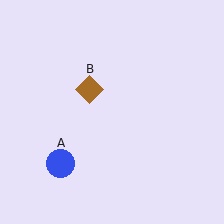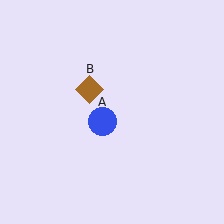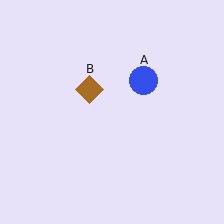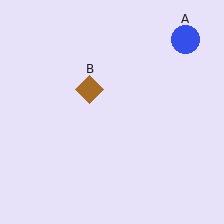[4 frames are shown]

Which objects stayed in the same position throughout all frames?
Brown diamond (object B) remained stationary.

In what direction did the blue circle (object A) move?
The blue circle (object A) moved up and to the right.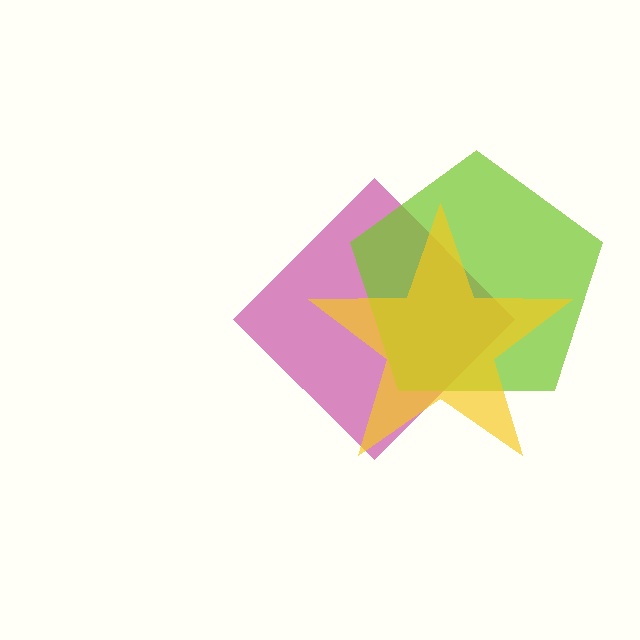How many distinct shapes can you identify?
There are 3 distinct shapes: a magenta diamond, a lime pentagon, a yellow star.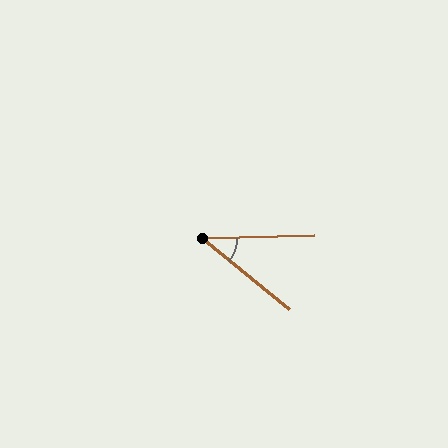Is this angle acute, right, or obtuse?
It is acute.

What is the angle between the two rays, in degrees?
Approximately 41 degrees.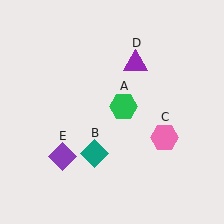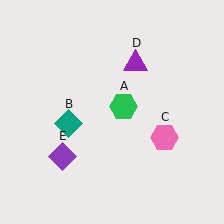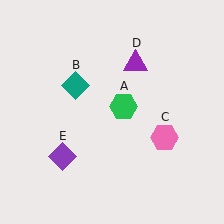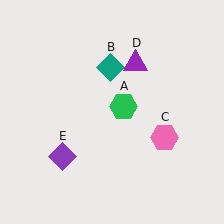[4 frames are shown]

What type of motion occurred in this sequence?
The teal diamond (object B) rotated clockwise around the center of the scene.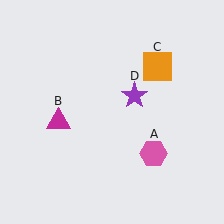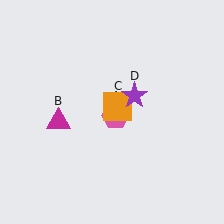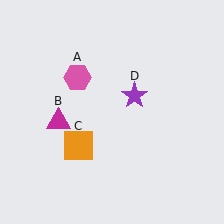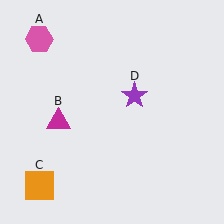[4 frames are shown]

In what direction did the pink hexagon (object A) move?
The pink hexagon (object A) moved up and to the left.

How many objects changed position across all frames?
2 objects changed position: pink hexagon (object A), orange square (object C).